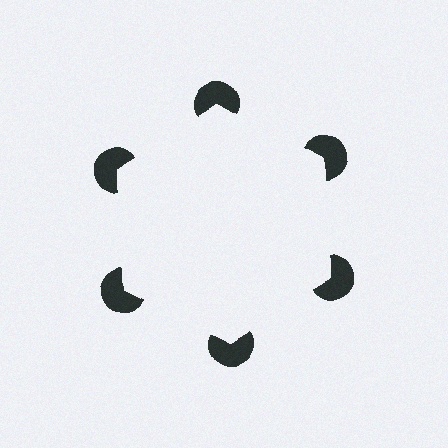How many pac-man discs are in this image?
There are 6 — one at each vertex of the illusory hexagon.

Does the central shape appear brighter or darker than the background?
It typically appears slightly brighter than the background, even though no actual brightness change is drawn.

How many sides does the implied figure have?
6 sides.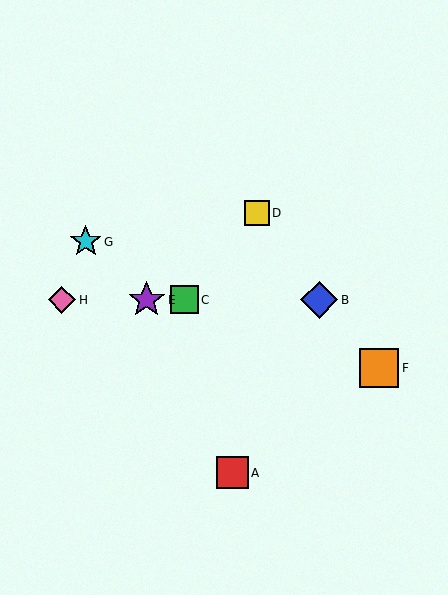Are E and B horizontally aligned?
Yes, both are at y≈300.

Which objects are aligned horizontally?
Objects B, C, E, H are aligned horizontally.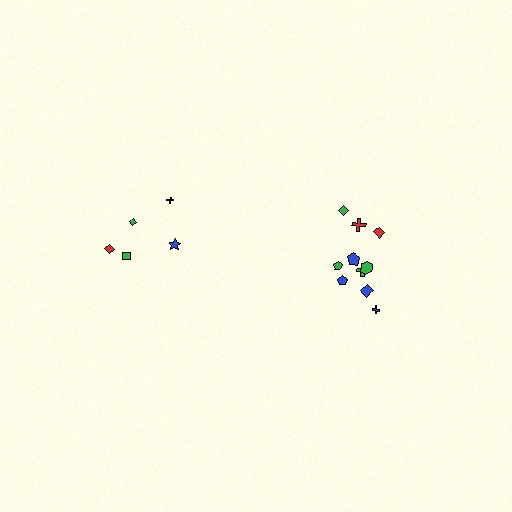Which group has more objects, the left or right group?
The right group.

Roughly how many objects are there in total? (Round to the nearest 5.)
Roughly 15 objects in total.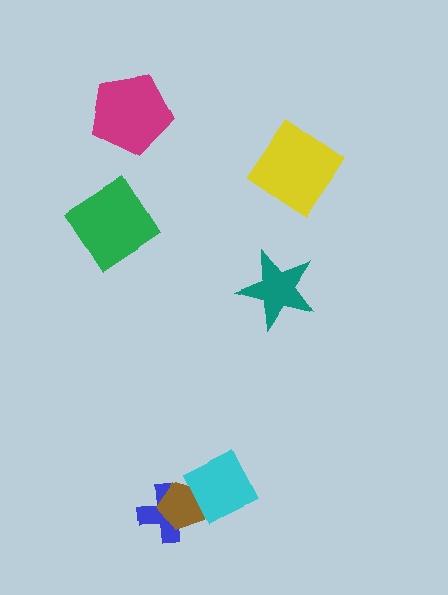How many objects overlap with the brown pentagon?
2 objects overlap with the brown pentagon.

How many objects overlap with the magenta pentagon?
0 objects overlap with the magenta pentagon.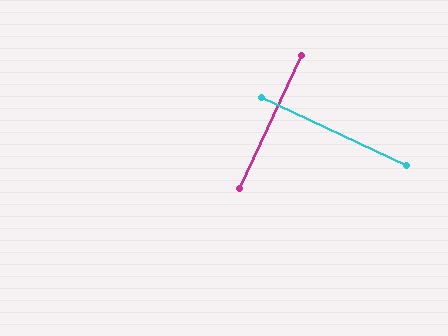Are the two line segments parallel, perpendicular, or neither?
Perpendicular — they meet at approximately 90°.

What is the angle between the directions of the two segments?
Approximately 90 degrees.